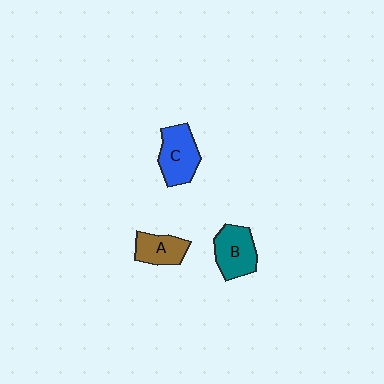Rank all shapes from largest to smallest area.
From largest to smallest: C (blue), B (teal), A (brown).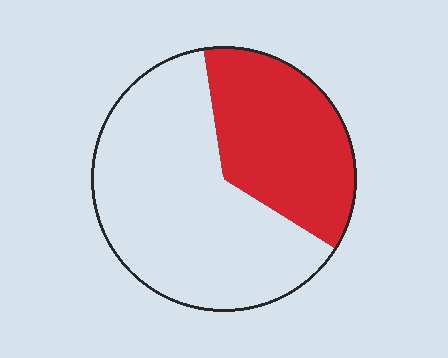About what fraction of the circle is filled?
About three eighths (3/8).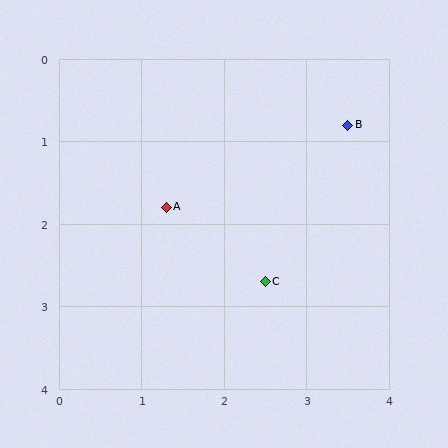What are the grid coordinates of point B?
Point B is at approximately (3.5, 0.8).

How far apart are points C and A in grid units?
Points C and A are about 1.5 grid units apart.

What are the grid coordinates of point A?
Point A is at approximately (1.3, 1.8).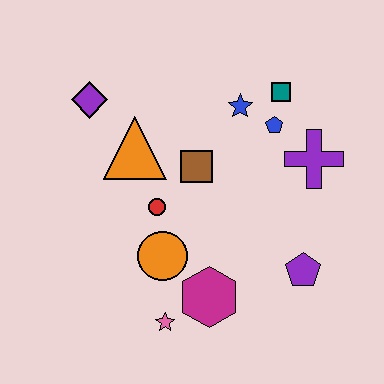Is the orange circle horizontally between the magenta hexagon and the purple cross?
No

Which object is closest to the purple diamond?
The orange triangle is closest to the purple diamond.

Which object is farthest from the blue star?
The pink star is farthest from the blue star.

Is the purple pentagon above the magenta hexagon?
Yes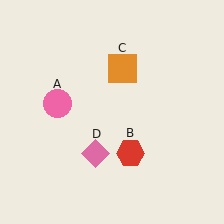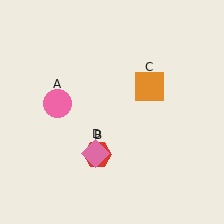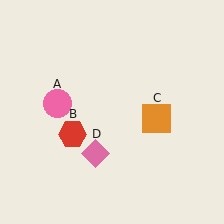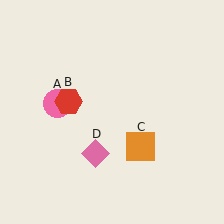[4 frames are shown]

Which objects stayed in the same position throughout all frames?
Pink circle (object A) and pink diamond (object D) remained stationary.